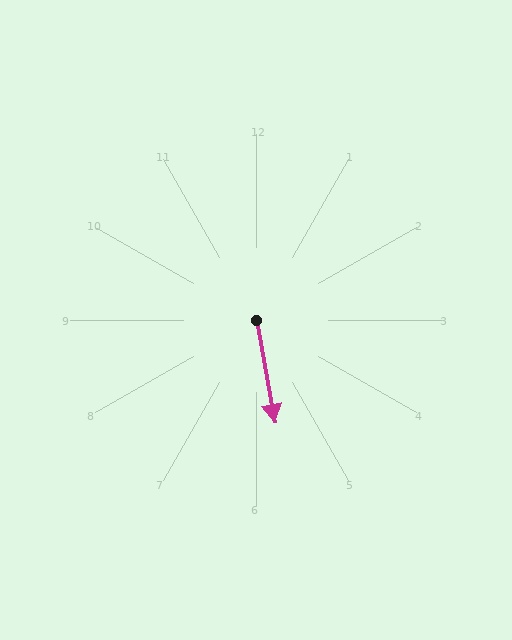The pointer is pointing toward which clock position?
Roughly 6 o'clock.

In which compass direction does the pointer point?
South.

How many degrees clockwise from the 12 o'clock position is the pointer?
Approximately 170 degrees.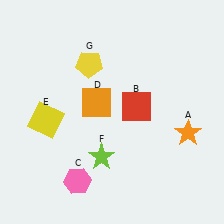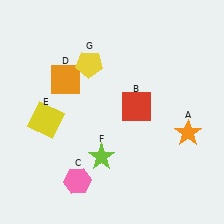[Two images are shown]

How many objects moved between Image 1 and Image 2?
1 object moved between the two images.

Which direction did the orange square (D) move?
The orange square (D) moved left.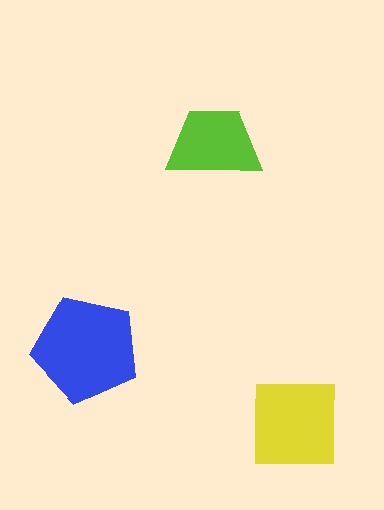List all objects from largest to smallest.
The blue pentagon, the yellow square, the lime trapezoid.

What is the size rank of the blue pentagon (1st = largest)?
1st.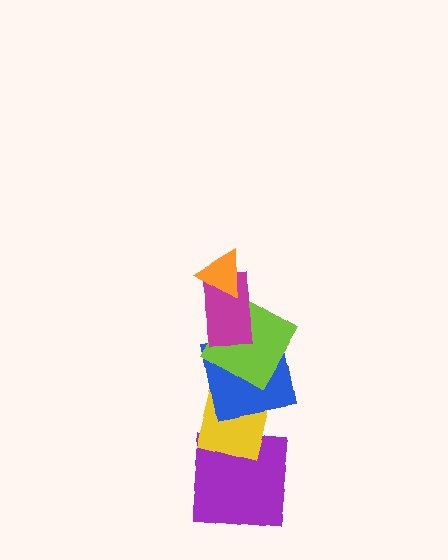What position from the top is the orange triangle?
The orange triangle is 1st from the top.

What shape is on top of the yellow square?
The blue square is on top of the yellow square.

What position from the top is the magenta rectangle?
The magenta rectangle is 2nd from the top.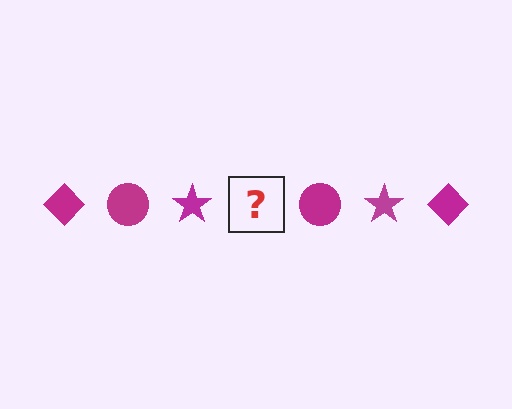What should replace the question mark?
The question mark should be replaced with a magenta diamond.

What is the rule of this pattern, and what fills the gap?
The rule is that the pattern cycles through diamond, circle, star shapes in magenta. The gap should be filled with a magenta diamond.